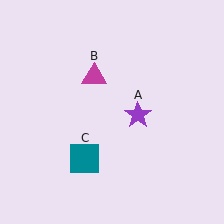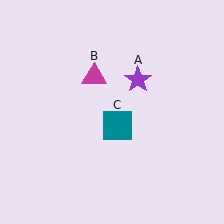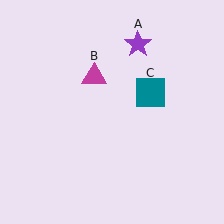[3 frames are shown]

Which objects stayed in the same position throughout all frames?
Magenta triangle (object B) remained stationary.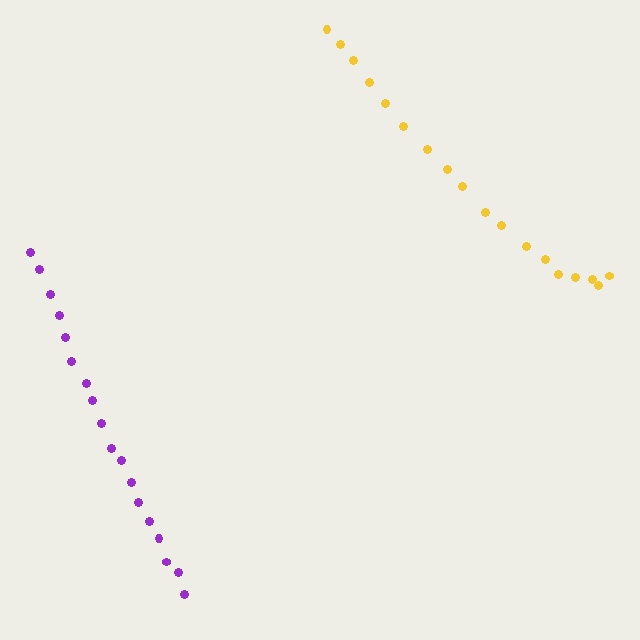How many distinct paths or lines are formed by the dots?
There are 2 distinct paths.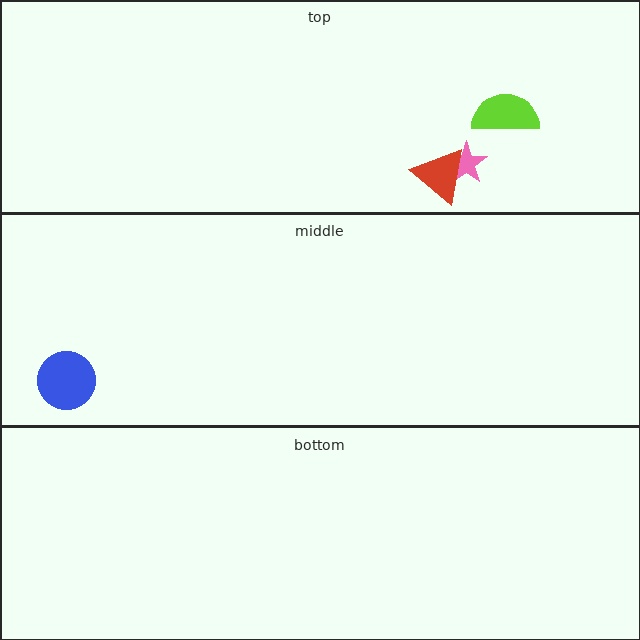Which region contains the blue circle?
The middle region.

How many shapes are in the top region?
3.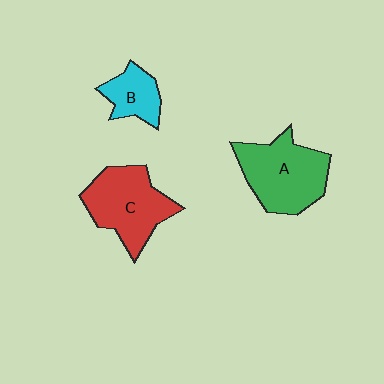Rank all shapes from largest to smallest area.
From largest to smallest: A (green), C (red), B (cyan).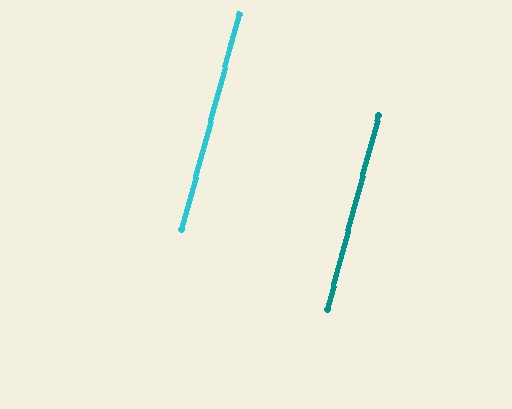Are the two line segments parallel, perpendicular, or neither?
Parallel — their directions differ by only 0.1°.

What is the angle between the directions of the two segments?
Approximately 0 degrees.